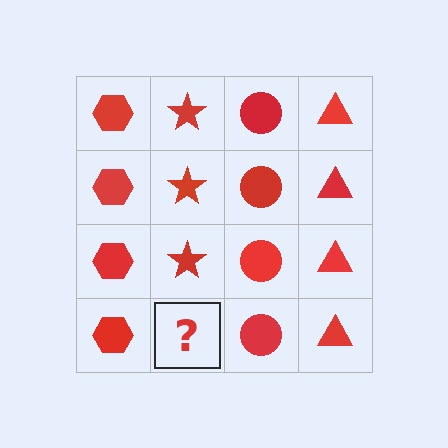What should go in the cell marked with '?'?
The missing cell should contain a red star.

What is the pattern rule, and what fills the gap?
The rule is that each column has a consistent shape. The gap should be filled with a red star.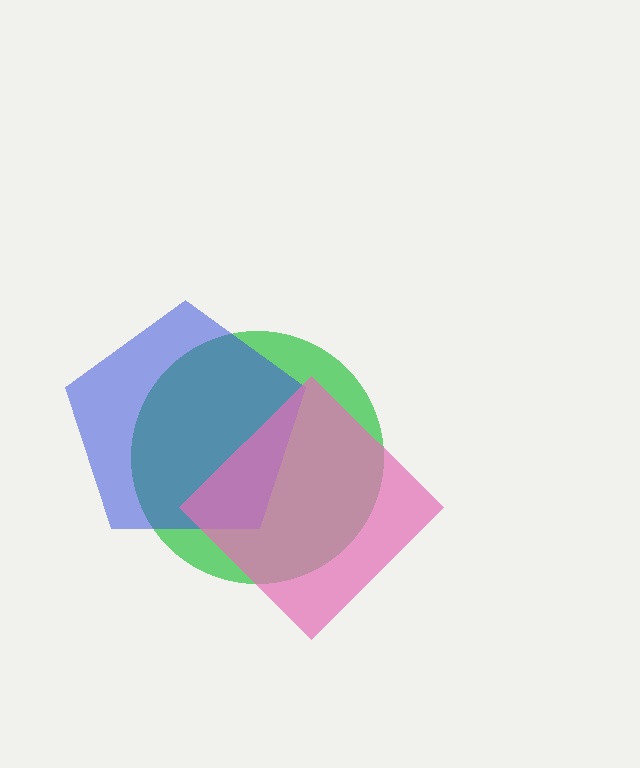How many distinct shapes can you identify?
There are 3 distinct shapes: a green circle, a blue pentagon, a pink diamond.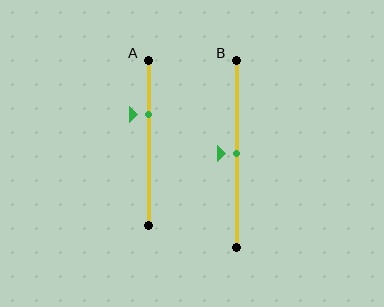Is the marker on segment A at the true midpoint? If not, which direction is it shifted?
No, the marker on segment A is shifted upward by about 17% of the segment length.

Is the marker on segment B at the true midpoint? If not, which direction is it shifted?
Yes, the marker on segment B is at the true midpoint.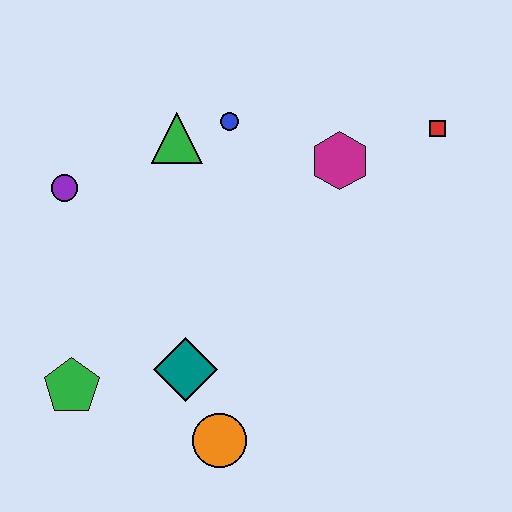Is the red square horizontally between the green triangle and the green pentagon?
No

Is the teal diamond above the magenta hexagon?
No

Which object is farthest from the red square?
The green pentagon is farthest from the red square.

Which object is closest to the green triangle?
The blue circle is closest to the green triangle.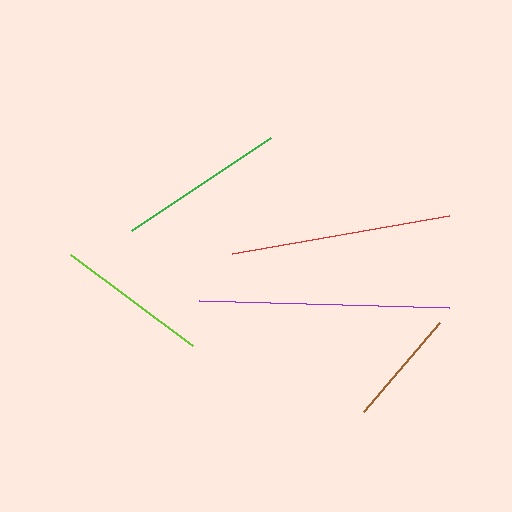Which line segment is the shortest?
The brown line is the shortest at approximately 117 pixels.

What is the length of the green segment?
The green segment is approximately 167 pixels long.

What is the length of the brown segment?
The brown segment is approximately 117 pixels long.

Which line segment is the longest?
The purple line is the longest at approximately 250 pixels.